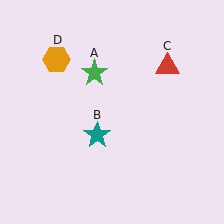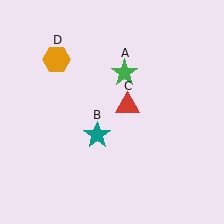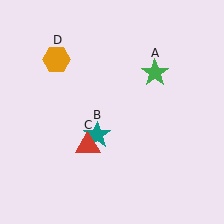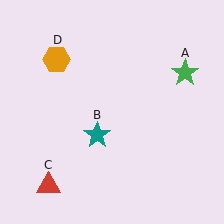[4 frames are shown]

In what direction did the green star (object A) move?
The green star (object A) moved right.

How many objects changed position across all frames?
2 objects changed position: green star (object A), red triangle (object C).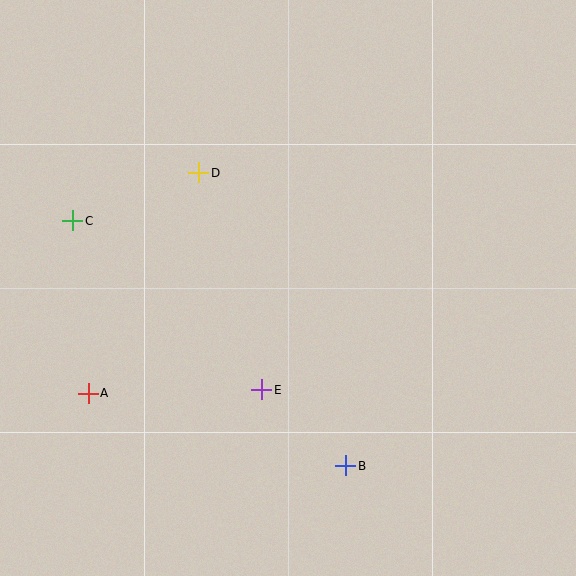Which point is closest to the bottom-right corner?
Point B is closest to the bottom-right corner.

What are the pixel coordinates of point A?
Point A is at (88, 393).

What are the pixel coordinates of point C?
Point C is at (73, 221).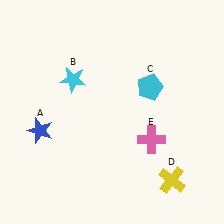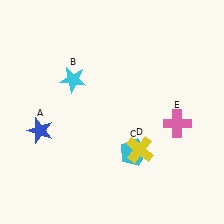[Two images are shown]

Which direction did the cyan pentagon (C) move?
The cyan pentagon (C) moved down.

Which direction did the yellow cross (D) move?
The yellow cross (D) moved left.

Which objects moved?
The objects that moved are: the cyan pentagon (C), the yellow cross (D), the pink cross (E).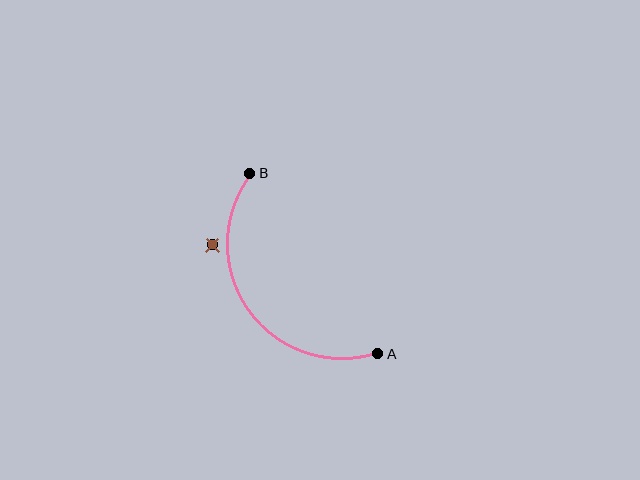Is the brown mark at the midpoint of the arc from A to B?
No — the brown mark does not lie on the arc at all. It sits slightly outside the curve.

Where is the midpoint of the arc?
The arc midpoint is the point on the curve farthest from the straight line joining A and B. It sits below and to the left of that line.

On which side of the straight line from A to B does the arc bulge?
The arc bulges below and to the left of the straight line connecting A and B.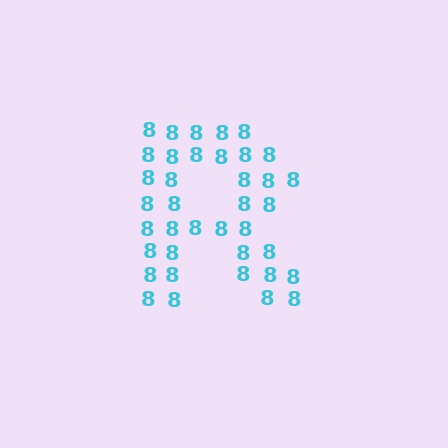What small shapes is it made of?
It is made of small digit 8's.